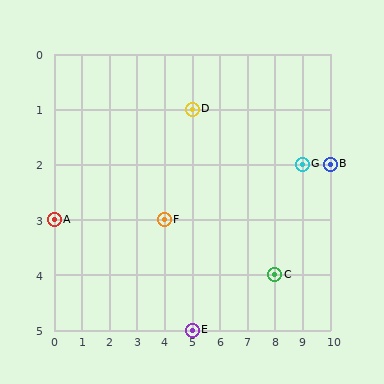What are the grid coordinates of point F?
Point F is at grid coordinates (4, 3).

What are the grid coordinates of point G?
Point G is at grid coordinates (9, 2).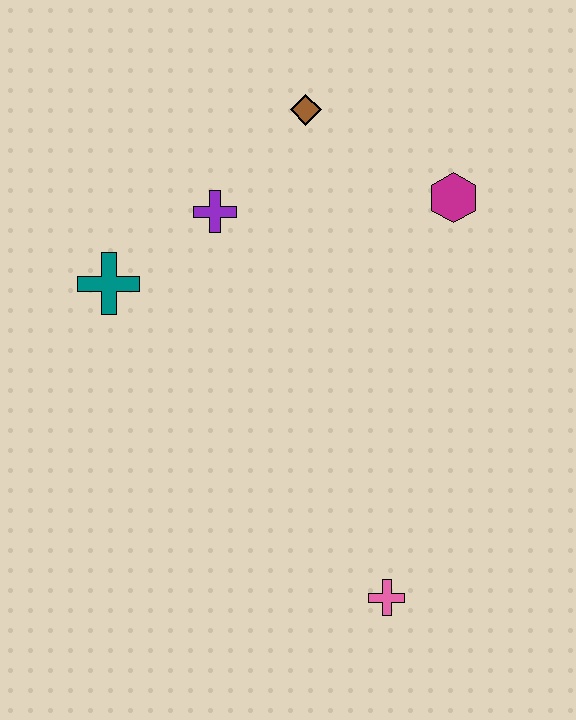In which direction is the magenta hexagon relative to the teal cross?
The magenta hexagon is to the right of the teal cross.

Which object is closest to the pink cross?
The magenta hexagon is closest to the pink cross.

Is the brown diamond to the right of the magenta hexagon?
No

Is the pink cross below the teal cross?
Yes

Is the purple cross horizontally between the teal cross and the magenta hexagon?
Yes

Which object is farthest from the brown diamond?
The pink cross is farthest from the brown diamond.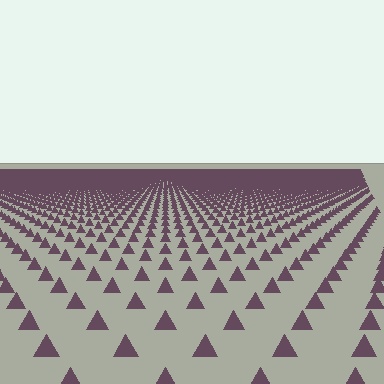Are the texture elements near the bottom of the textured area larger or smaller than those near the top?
Larger. Near the bottom, elements are closer to the viewer and appear at a bigger on-screen size.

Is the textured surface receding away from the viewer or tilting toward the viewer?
The surface is receding away from the viewer. Texture elements get smaller and denser toward the top.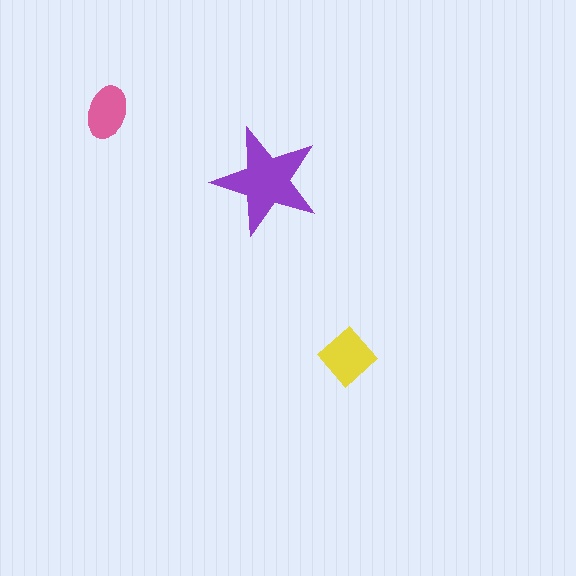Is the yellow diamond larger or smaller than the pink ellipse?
Larger.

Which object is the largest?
The purple star.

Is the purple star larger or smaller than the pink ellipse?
Larger.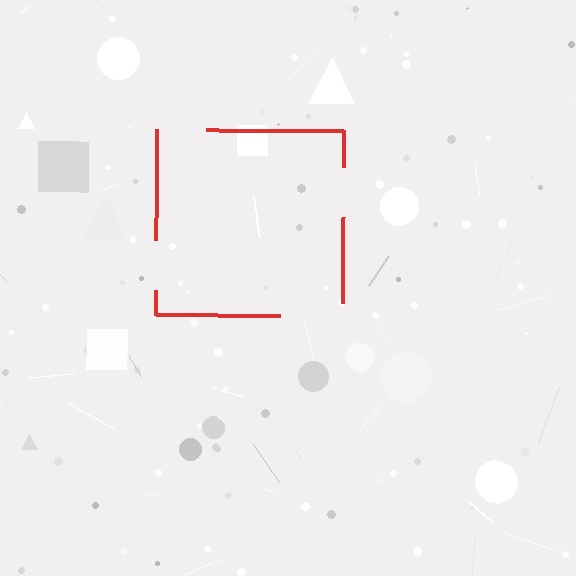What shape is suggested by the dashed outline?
The dashed outline suggests a square.